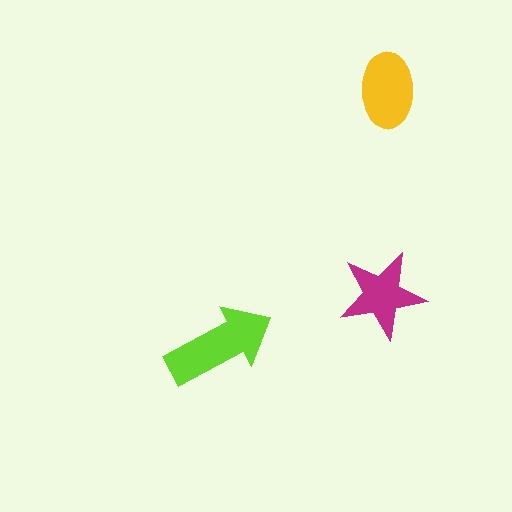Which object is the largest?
The lime arrow.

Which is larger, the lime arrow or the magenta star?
The lime arrow.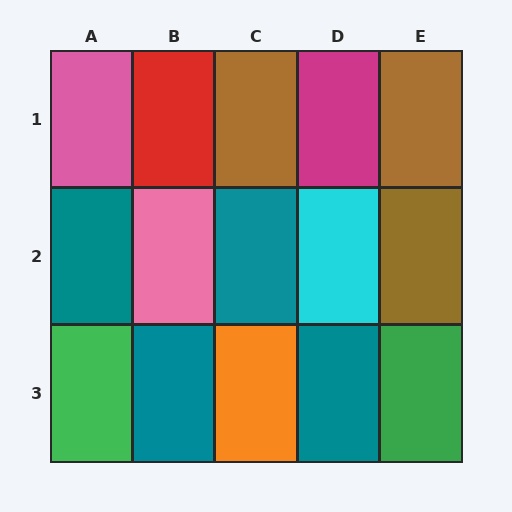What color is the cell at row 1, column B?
Red.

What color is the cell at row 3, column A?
Green.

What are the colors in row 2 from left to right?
Teal, pink, teal, cyan, brown.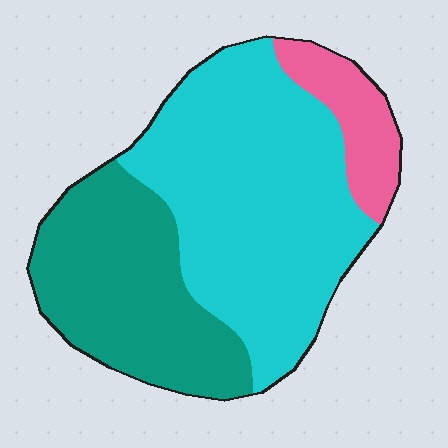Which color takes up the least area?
Pink, at roughly 10%.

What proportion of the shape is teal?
Teal covers 34% of the shape.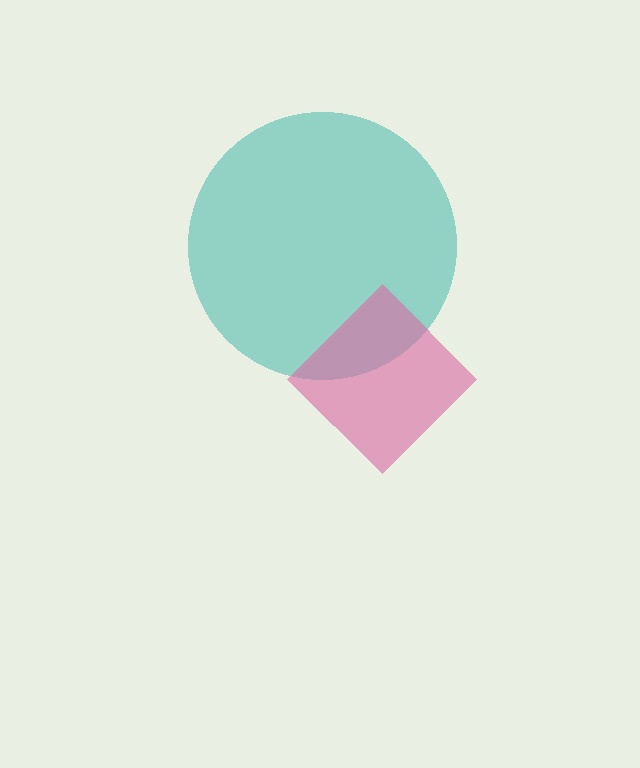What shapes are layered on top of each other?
The layered shapes are: a teal circle, a pink diamond.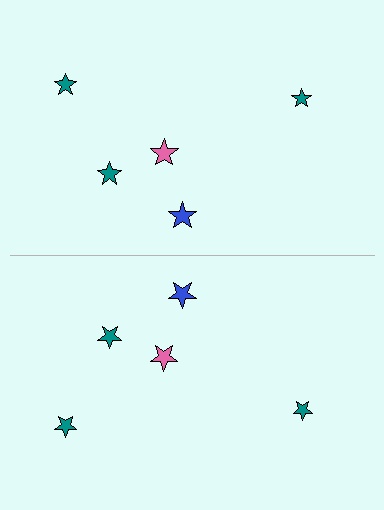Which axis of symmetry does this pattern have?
The pattern has a horizontal axis of symmetry running through the center of the image.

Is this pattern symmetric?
Yes, this pattern has bilateral (reflection) symmetry.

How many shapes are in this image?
There are 10 shapes in this image.